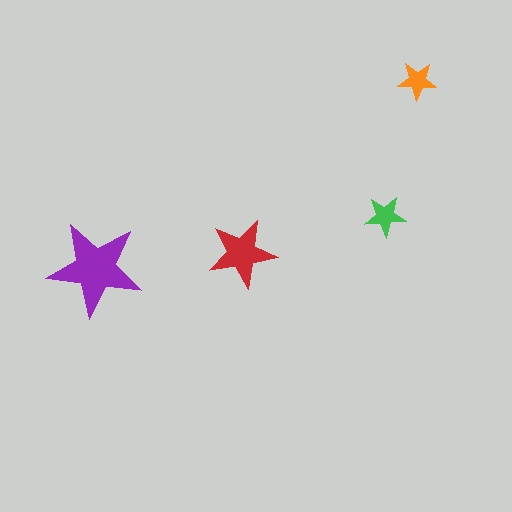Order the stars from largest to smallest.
the purple one, the red one, the green one, the orange one.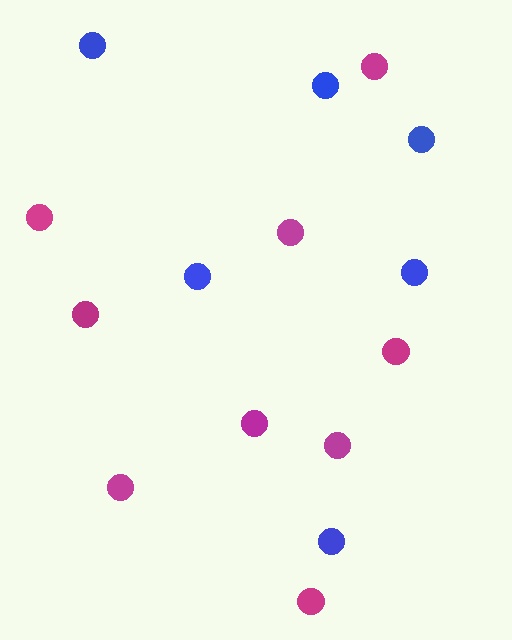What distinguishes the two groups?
There are 2 groups: one group of blue circles (6) and one group of magenta circles (9).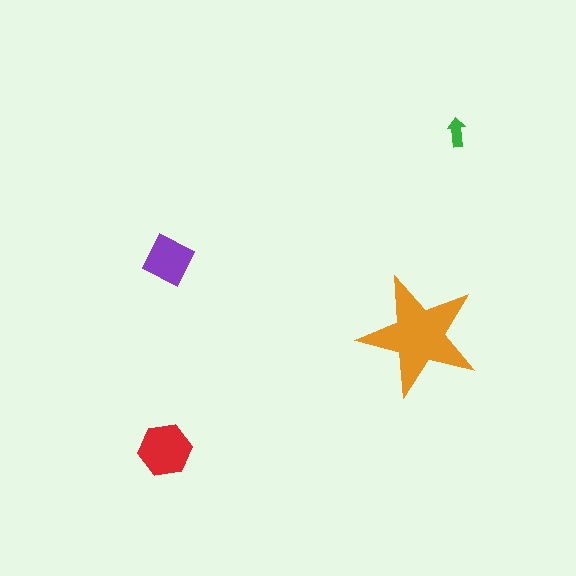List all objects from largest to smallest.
The orange star, the red hexagon, the purple diamond, the green arrow.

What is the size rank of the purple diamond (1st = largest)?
3rd.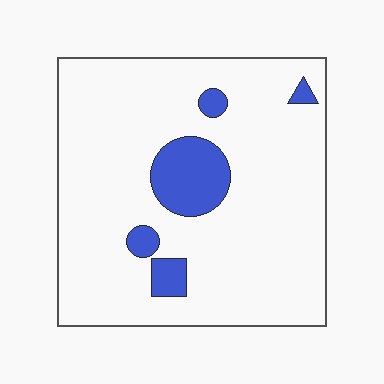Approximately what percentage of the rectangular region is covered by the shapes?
Approximately 10%.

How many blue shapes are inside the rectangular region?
5.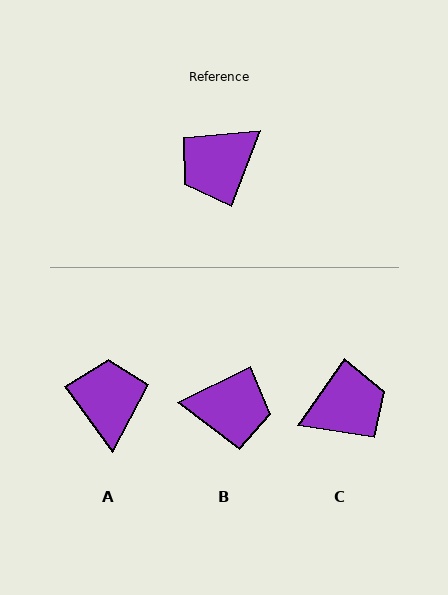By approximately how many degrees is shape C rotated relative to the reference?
Approximately 166 degrees counter-clockwise.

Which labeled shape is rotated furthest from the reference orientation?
C, about 166 degrees away.